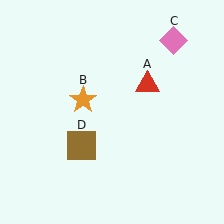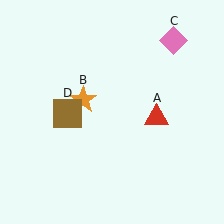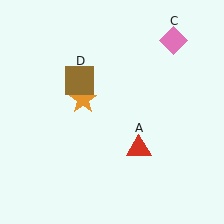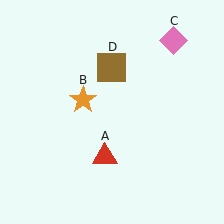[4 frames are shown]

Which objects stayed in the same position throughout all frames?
Orange star (object B) and pink diamond (object C) remained stationary.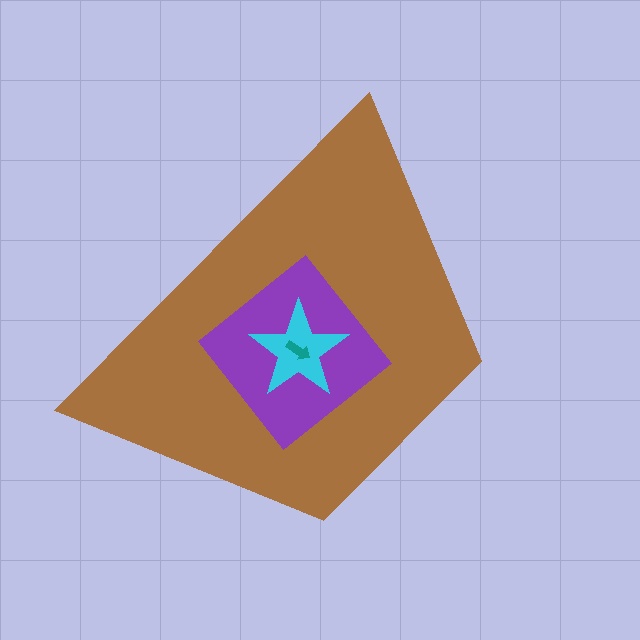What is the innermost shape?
The teal arrow.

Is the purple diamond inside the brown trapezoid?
Yes.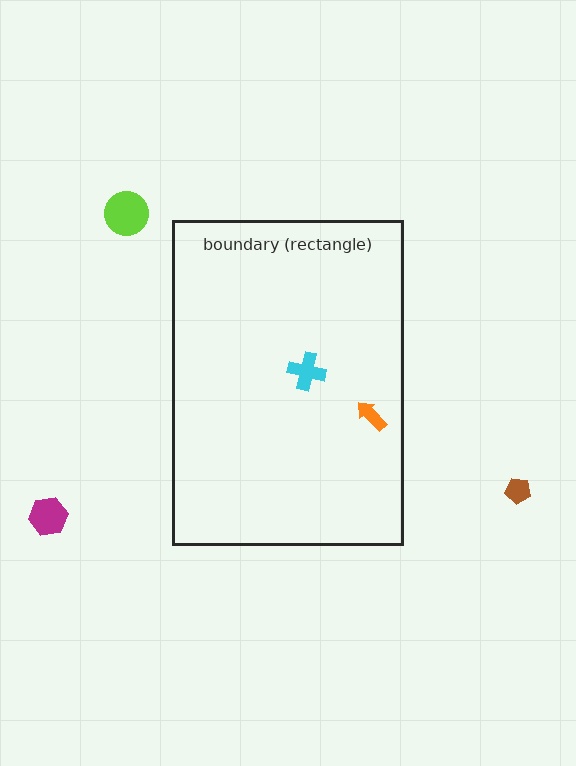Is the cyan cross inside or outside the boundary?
Inside.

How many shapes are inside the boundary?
2 inside, 3 outside.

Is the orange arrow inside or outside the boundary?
Inside.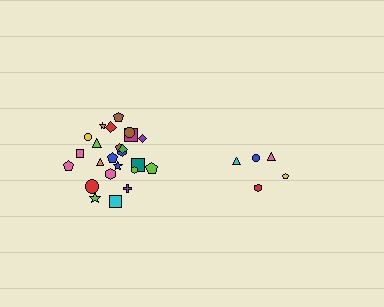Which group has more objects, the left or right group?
The left group.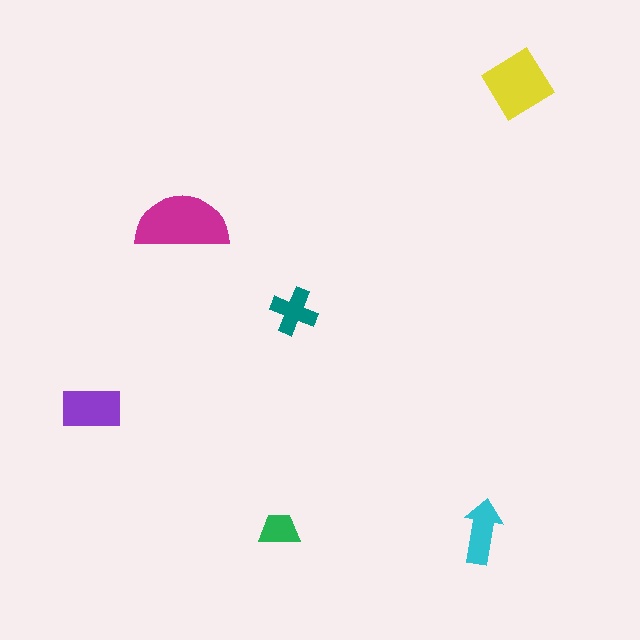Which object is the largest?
The magenta semicircle.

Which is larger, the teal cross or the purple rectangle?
The purple rectangle.